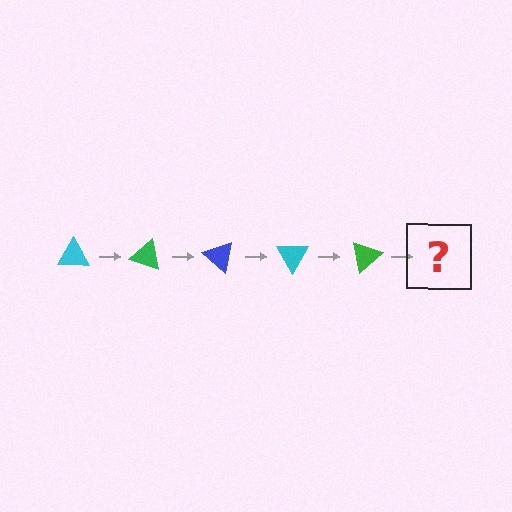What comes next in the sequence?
The next element should be a blue triangle, rotated 100 degrees from the start.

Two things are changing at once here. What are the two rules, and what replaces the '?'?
The two rules are that it rotates 20 degrees each step and the color cycles through cyan, green, and blue. The '?' should be a blue triangle, rotated 100 degrees from the start.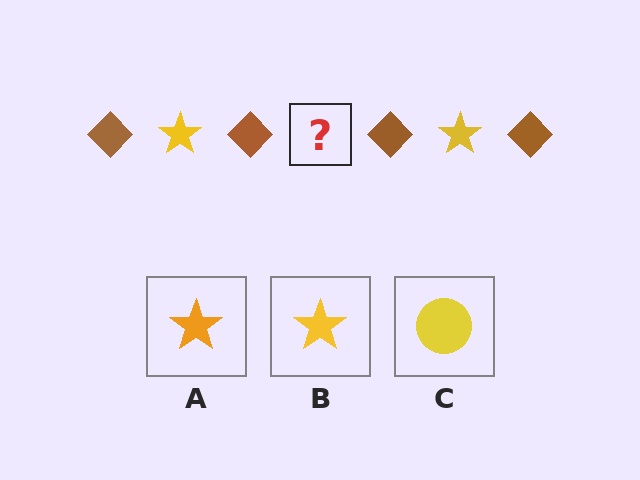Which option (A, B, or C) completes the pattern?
B.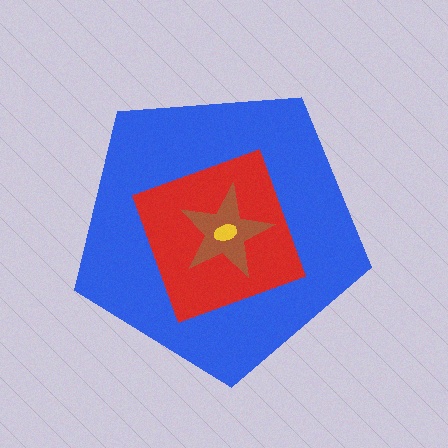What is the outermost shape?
The blue pentagon.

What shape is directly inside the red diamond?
The brown star.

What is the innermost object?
The yellow ellipse.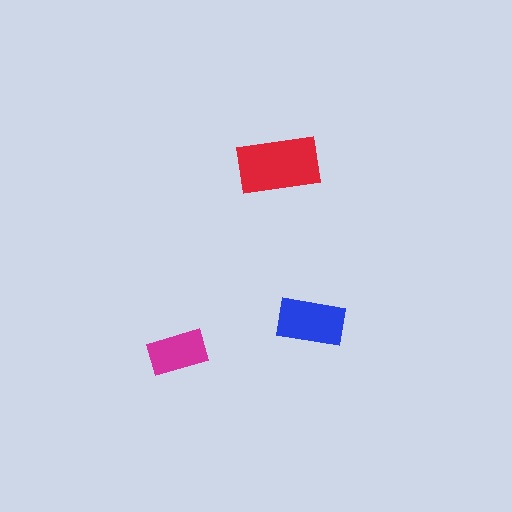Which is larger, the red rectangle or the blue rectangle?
The red one.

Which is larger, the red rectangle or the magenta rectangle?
The red one.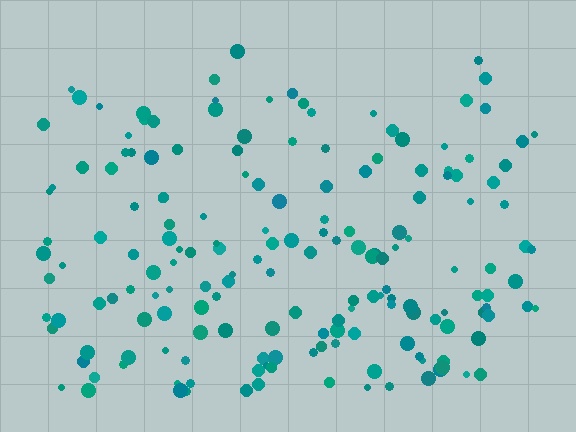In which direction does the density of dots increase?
From top to bottom, with the bottom side densest.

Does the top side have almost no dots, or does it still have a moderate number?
Still a moderate number, just noticeably fewer than the bottom.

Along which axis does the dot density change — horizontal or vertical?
Vertical.